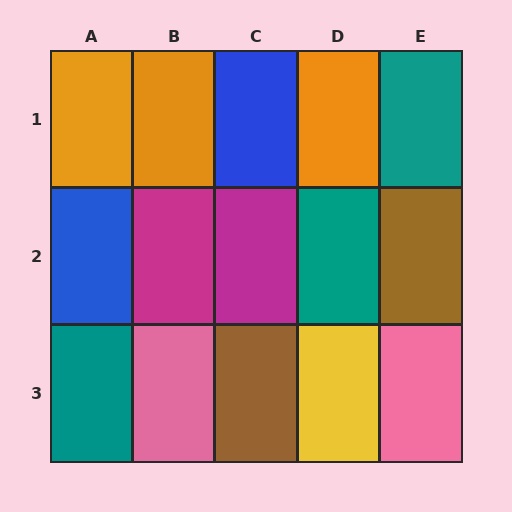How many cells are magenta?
2 cells are magenta.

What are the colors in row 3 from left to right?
Teal, pink, brown, yellow, pink.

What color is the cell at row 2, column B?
Magenta.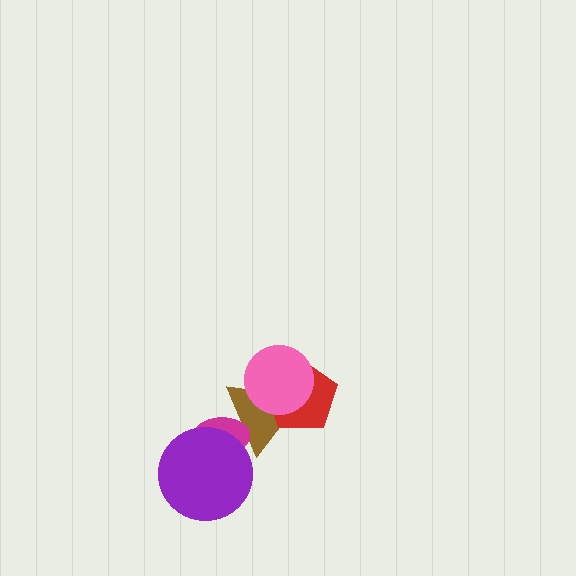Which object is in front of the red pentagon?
The pink circle is in front of the red pentagon.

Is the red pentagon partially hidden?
Yes, it is partially covered by another shape.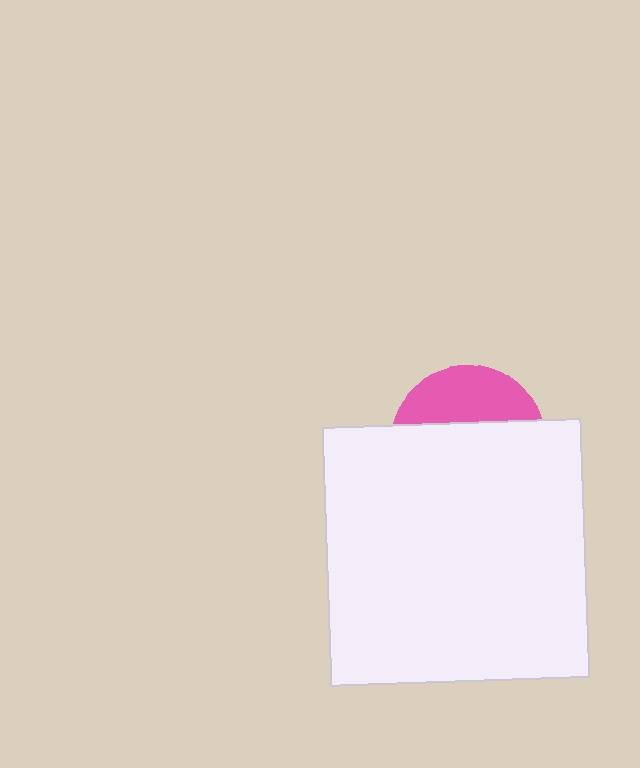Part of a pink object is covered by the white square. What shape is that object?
It is a circle.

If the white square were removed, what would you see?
You would see the complete pink circle.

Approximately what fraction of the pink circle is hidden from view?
Roughly 66% of the pink circle is hidden behind the white square.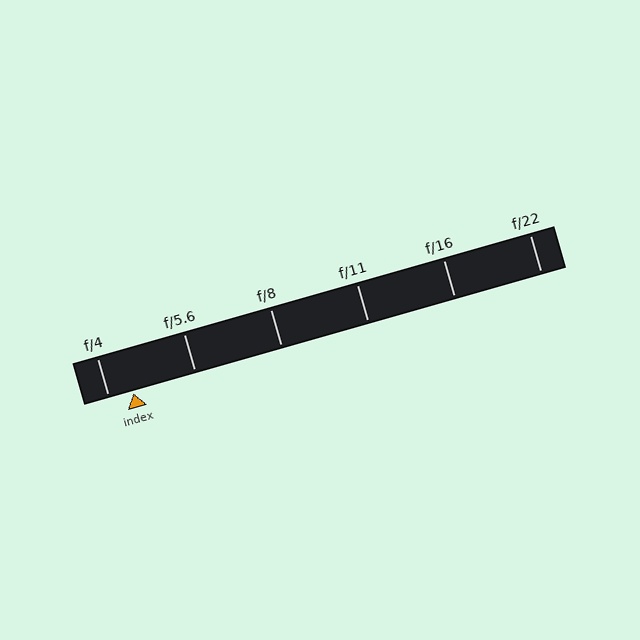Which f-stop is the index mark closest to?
The index mark is closest to f/4.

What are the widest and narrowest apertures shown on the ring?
The widest aperture shown is f/4 and the narrowest is f/22.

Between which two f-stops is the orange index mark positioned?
The index mark is between f/4 and f/5.6.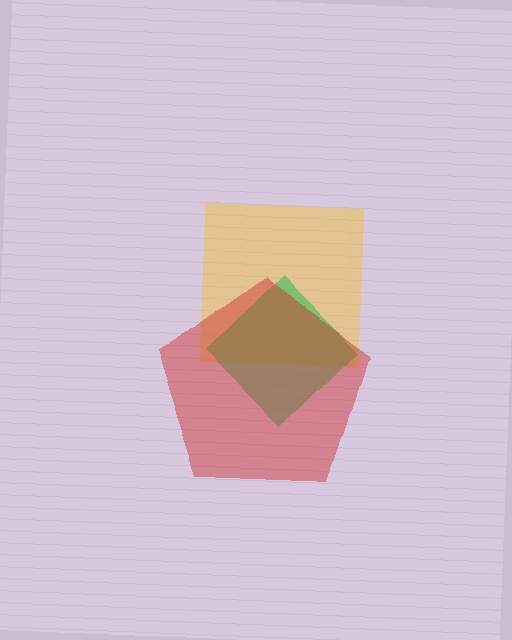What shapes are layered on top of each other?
The layered shapes are: a yellow square, a green diamond, a red pentagon.